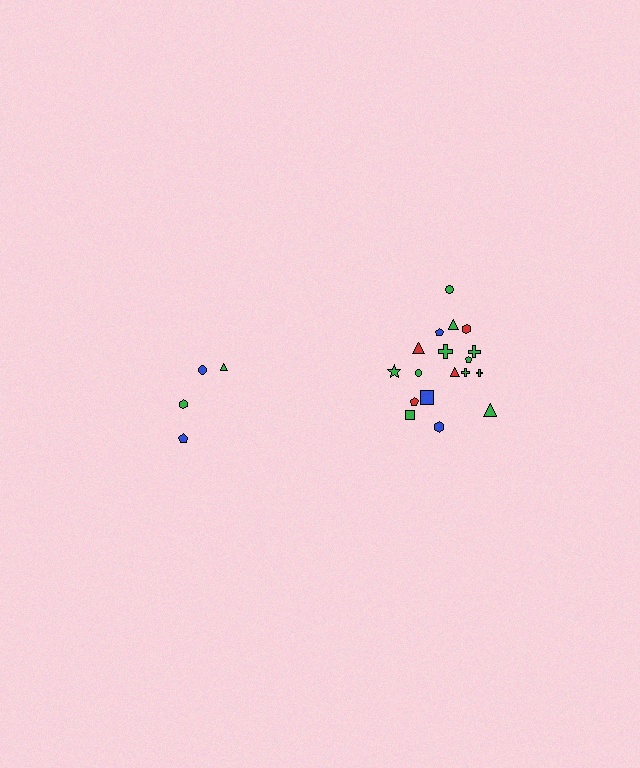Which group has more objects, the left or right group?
The right group.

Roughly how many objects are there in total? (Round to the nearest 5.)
Roughly 20 objects in total.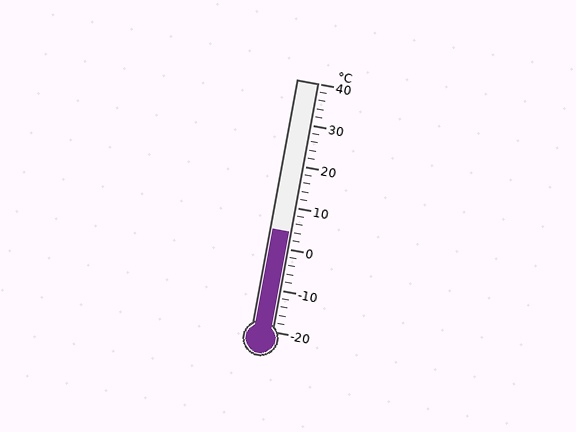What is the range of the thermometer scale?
The thermometer scale ranges from -20°C to 40°C.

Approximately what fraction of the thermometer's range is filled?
The thermometer is filled to approximately 40% of its range.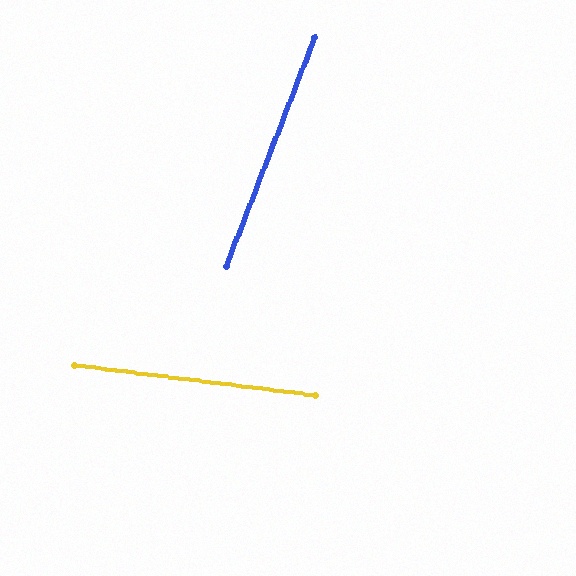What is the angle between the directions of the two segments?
Approximately 76 degrees.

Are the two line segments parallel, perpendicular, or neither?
Neither parallel nor perpendicular — they differ by about 76°.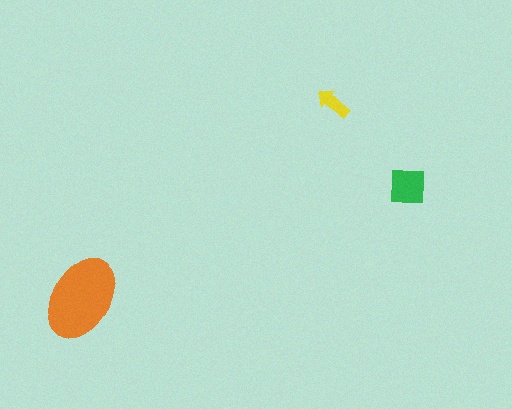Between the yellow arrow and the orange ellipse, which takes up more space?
The orange ellipse.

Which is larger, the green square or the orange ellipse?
The orange ellipse.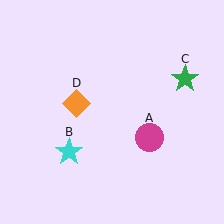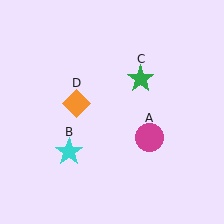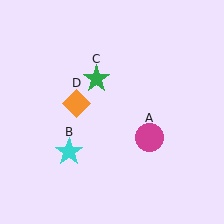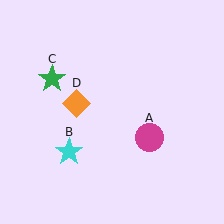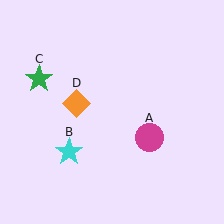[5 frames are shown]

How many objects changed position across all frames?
1 object changed position: green star (object C).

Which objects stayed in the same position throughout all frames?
Magenta circle (object A) and cyan star (object B) and orange diamond (object D) remained stationary.